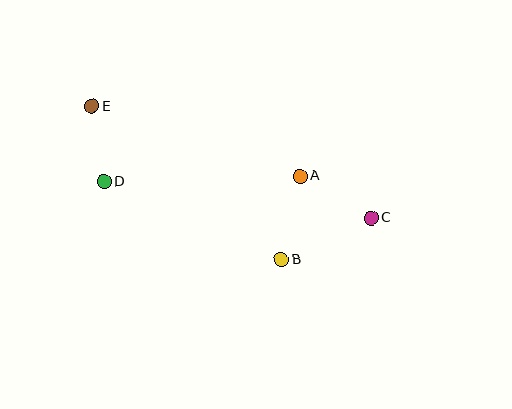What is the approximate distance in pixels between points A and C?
The distance between A and C is approximately 82 pixels.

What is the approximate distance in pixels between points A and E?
The distance between A and E is approximately 219 pixels.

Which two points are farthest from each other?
Points C and E are farthest from each other.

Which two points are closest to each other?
Points D and E are closest to each other.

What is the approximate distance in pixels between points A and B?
The distance between A and B is approximately 85 pixels.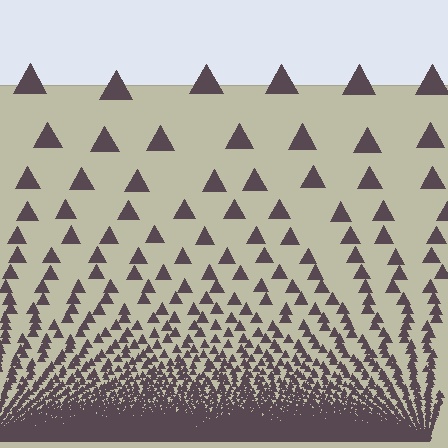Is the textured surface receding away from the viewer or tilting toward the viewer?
The surface appears to tilt toward the viewer. Texture elements get larger and sparser toward the top.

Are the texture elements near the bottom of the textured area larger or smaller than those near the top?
Smaller. The gradient is inverted — elements near the bottom are smaller and denser.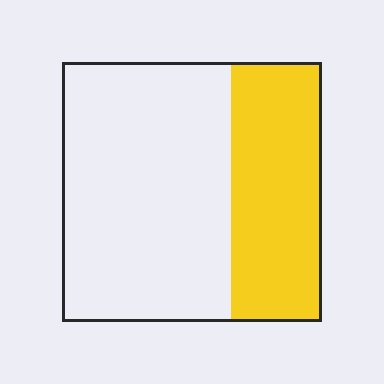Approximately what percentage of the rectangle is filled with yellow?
Approximately 35%.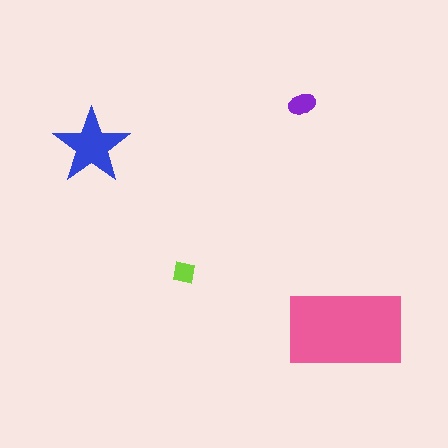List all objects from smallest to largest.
The lime square, the purple ellipse, the blue star, the pink rectangle.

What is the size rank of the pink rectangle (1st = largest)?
1st.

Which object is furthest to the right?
The pink rectangle is rightmost.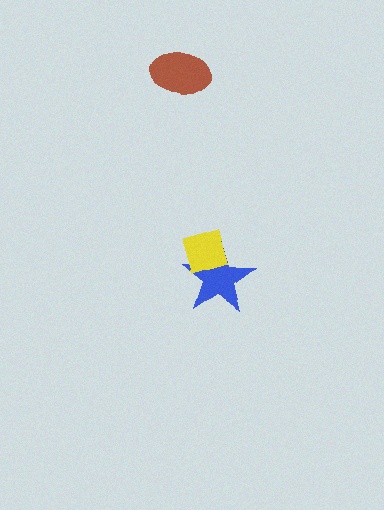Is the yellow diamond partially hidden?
No, no other shape covers it.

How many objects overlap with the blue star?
1 object overlaps with the blue star.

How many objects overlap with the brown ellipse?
0 objects overlap with the brown ellipse.